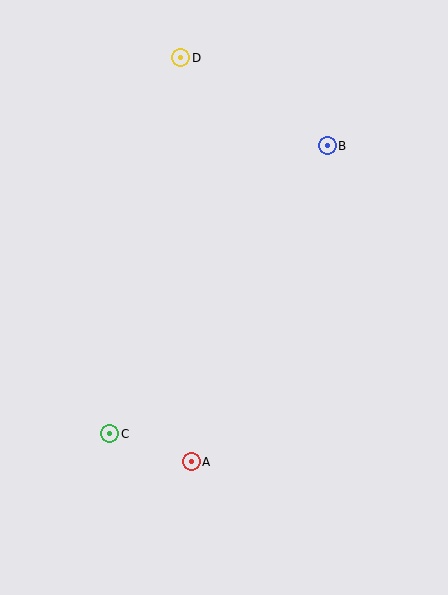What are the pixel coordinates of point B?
Point B is at (327, 146).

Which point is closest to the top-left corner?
Point D is closest to the top-left corner.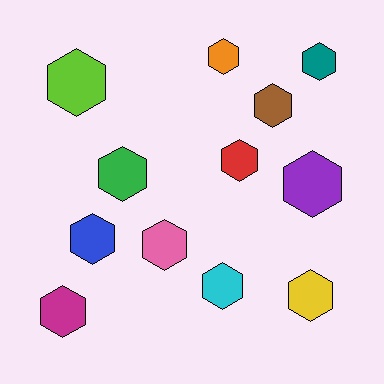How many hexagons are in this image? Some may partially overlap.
There are 12 hexagons.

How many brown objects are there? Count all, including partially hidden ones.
There is 1 brown object.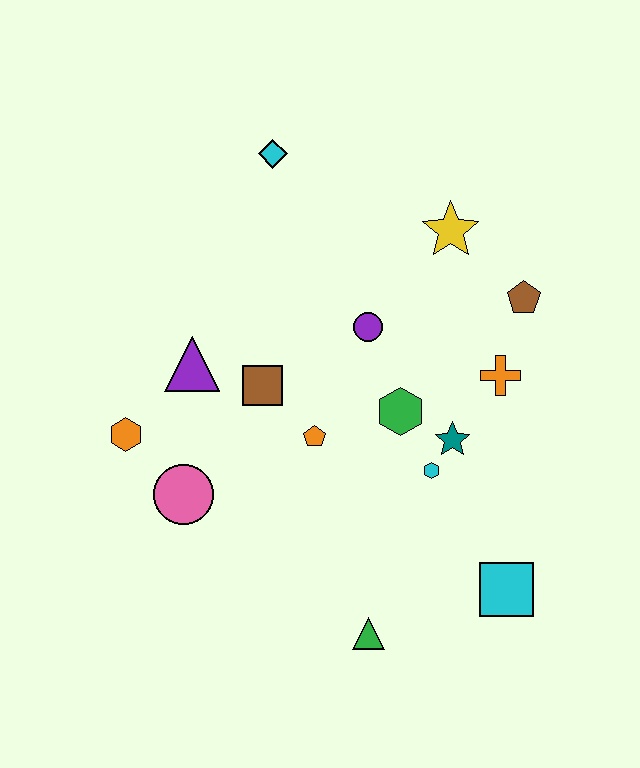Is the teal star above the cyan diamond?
No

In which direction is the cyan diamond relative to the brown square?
The cyan diamond is above the brown square.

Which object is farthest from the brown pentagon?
The orange hexagon is farthest from the brown pentagon.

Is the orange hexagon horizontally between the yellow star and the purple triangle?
No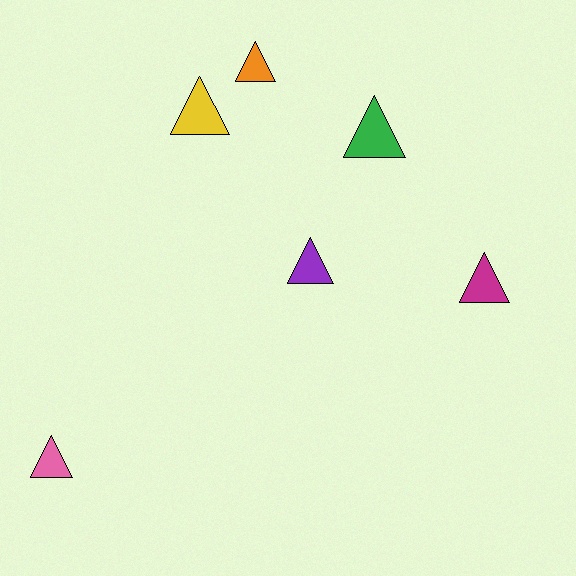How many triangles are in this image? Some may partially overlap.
There are 6 triangles.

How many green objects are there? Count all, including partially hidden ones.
There is 1 green object.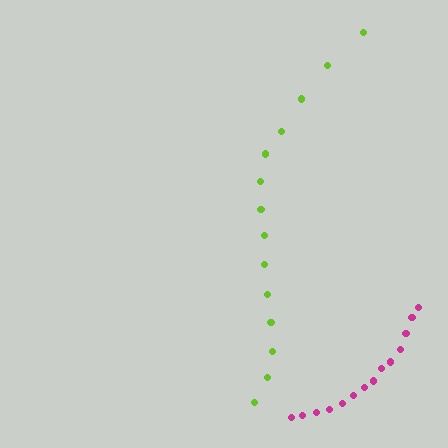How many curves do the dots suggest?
There are 2 distinct paths.